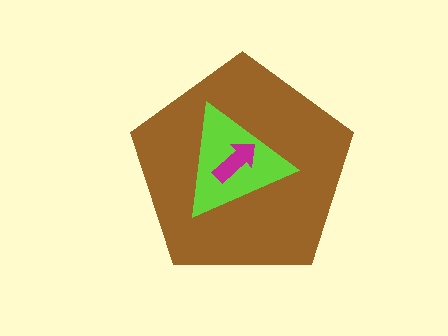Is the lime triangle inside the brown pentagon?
Yes.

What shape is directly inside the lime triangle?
The magenta arrow.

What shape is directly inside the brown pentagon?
The lime triangle.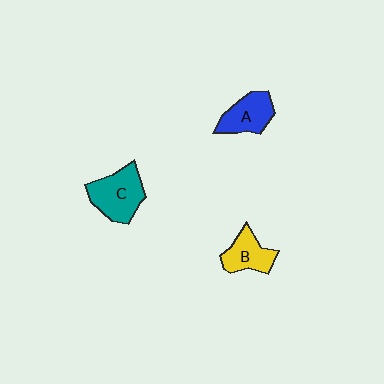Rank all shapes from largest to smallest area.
From largest to smallest: C (teal), A (blue), B (yellow).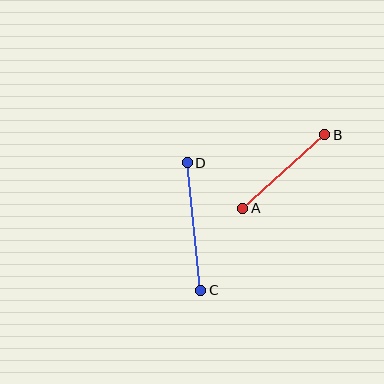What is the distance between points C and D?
The distance is approximately 128 pixels.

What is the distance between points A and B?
The distance is approximately 110 pixels.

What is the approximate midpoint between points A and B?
The midpoint is at approximately (284, 171) pixels.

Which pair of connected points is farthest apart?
Points C and D are farthest apart.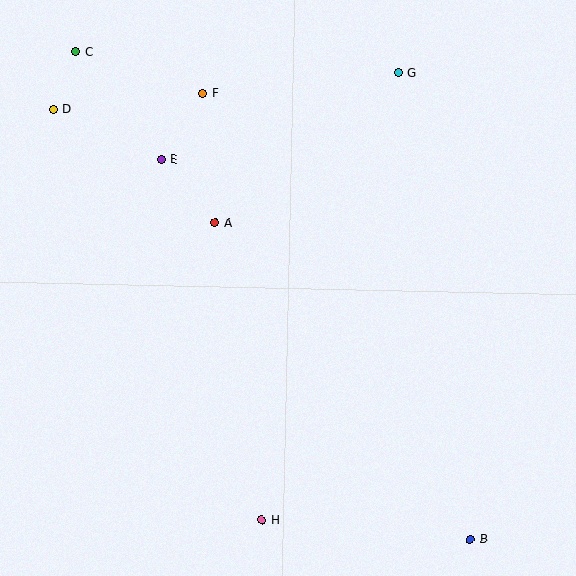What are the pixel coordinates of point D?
Point D is at (53, 109).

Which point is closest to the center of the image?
Point A at (215, 223) is closest to the center.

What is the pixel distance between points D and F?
The distance between D and F is 151 pixels.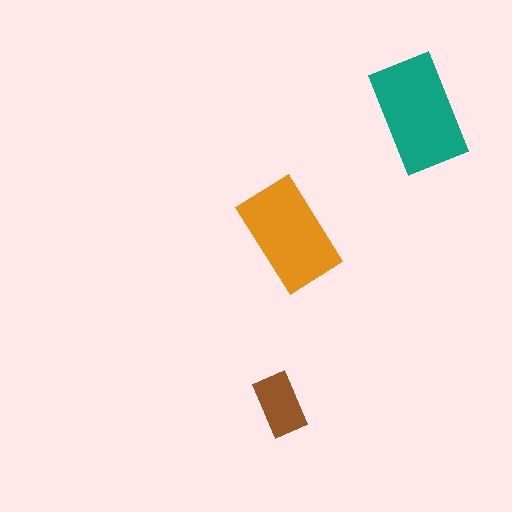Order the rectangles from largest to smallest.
the teal one, the orange one, the brown one.